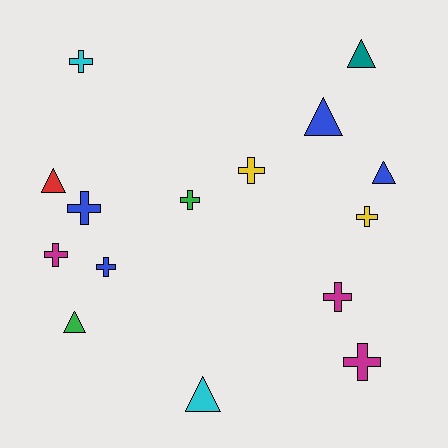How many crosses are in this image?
There are 9 crosses.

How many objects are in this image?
There are 15 objects.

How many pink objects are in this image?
There are no pink objects.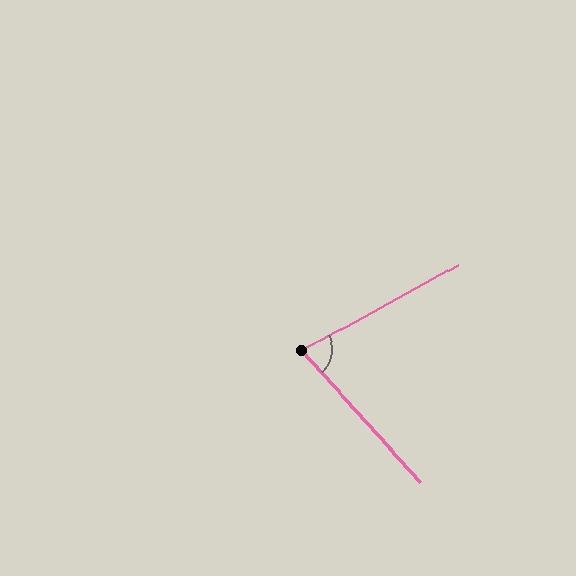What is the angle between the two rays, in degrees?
Approximately 77 degrees.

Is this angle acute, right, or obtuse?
It is acute.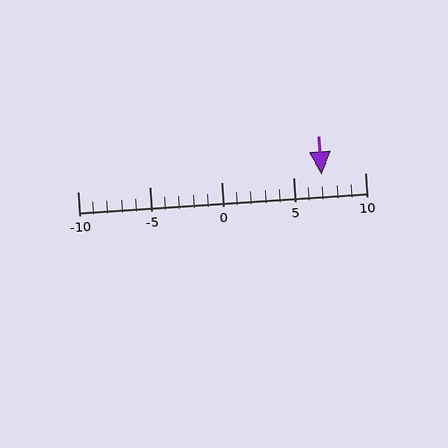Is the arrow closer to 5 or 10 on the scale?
The arrow is closer to 5.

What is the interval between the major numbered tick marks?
The major tick marks are spaced 5 units apart.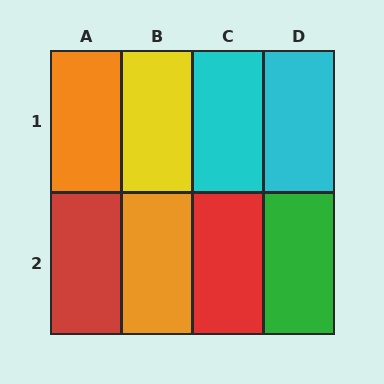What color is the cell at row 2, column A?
Red.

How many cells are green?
1 cell is green.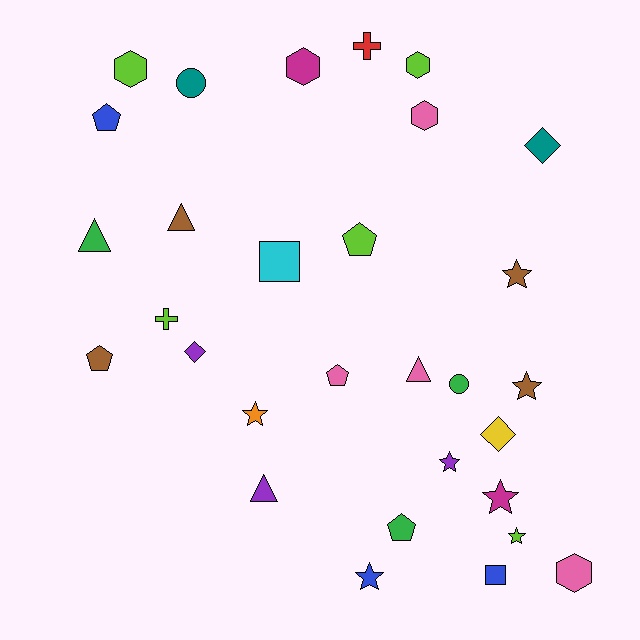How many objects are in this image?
There are 30 objects.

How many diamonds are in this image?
There are 3 diamonds.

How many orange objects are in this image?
There is 1 orange object.